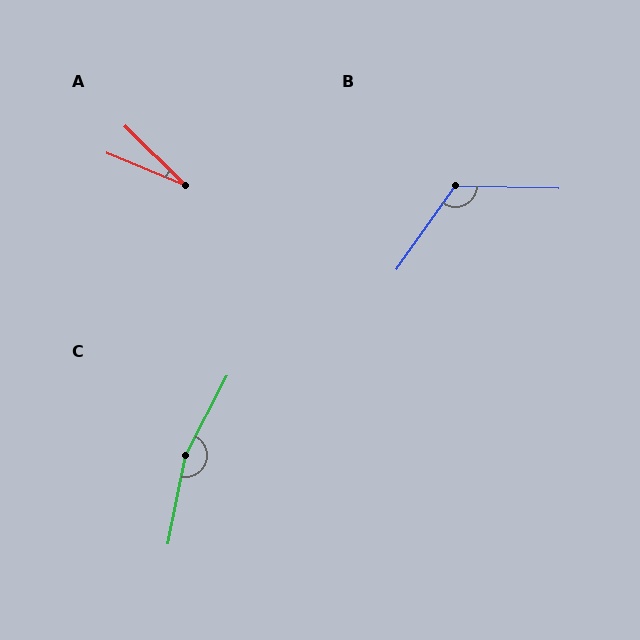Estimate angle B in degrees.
Approximately 124 degrees.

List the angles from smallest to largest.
A (22°), B (124°), C (164°).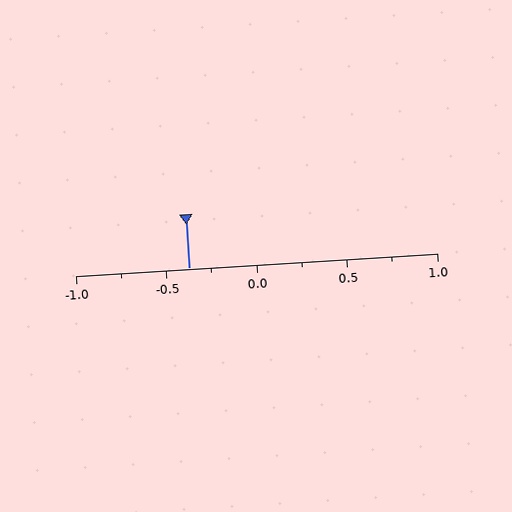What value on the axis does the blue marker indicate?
The marker indicates approximately -0.38.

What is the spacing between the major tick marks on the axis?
The major ticks are spaced 0.5 apart.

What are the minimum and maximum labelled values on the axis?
The axis runs from -1.0 to 1.0.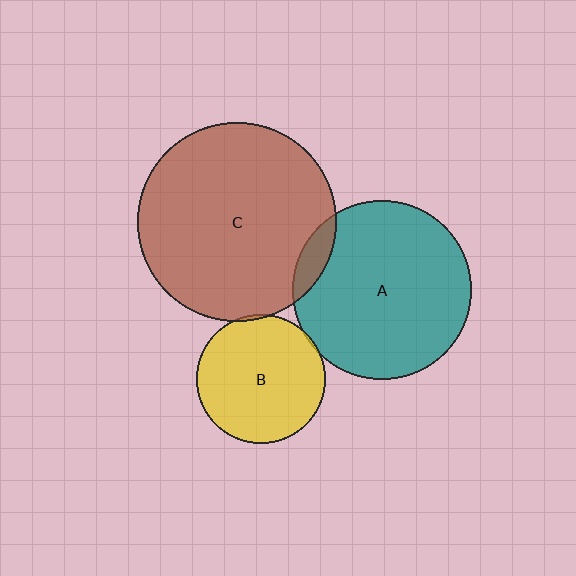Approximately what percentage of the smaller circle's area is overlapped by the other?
Approximately 5%.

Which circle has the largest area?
Circle C (brown).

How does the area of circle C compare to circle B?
Approximately 2.4 times.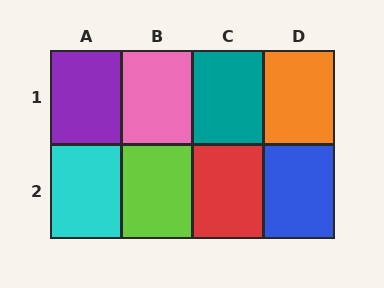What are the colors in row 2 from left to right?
Cyan, lime, red, blue.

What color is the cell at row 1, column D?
Orange.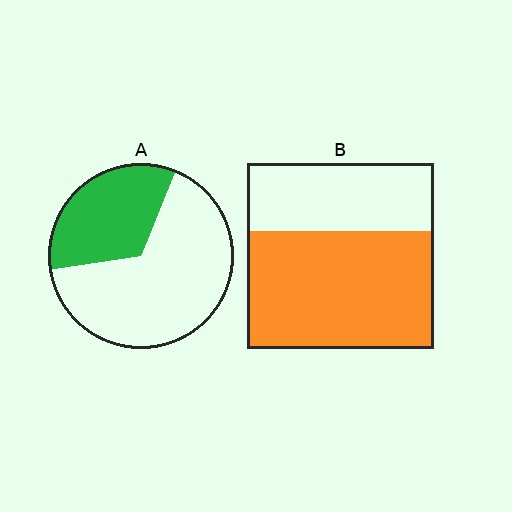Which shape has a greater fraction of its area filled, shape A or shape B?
Shape B.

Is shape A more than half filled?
No.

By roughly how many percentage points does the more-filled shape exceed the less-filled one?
By roughly 30 percentage points (B over A).